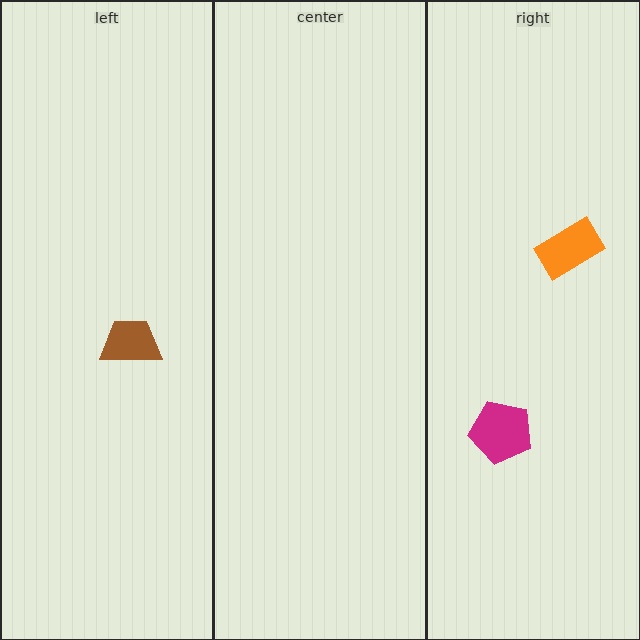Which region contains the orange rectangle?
The right region.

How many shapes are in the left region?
1.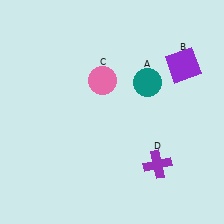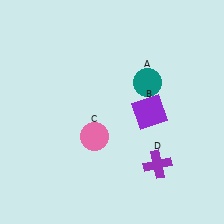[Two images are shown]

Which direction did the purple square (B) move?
The purple square (B) moved down.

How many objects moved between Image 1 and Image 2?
2 objects moved between the two images.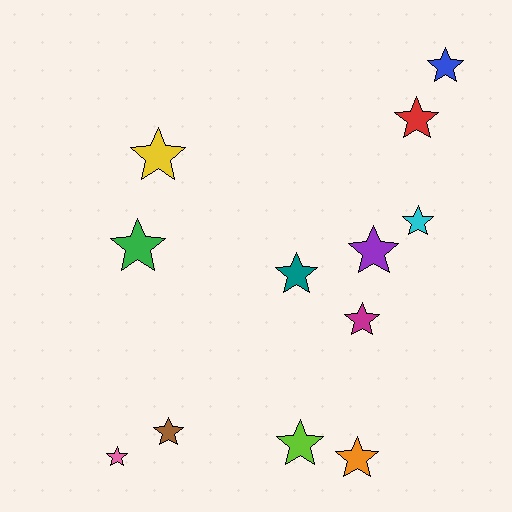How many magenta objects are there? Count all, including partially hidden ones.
There is 1 magenta object.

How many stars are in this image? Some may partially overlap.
There are 12 stars.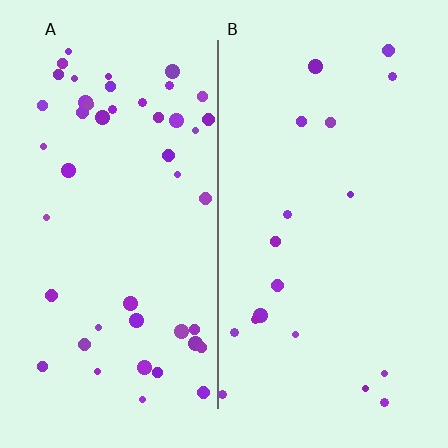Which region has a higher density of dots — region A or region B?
A (the left).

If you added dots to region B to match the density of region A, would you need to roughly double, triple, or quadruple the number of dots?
Approximately triple.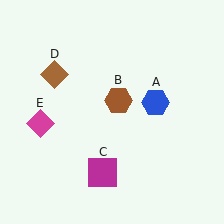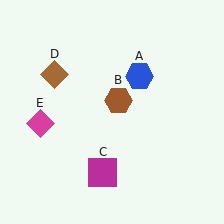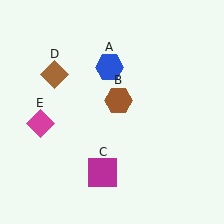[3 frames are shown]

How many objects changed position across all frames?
1 object changed position: blue hexagon (object A).